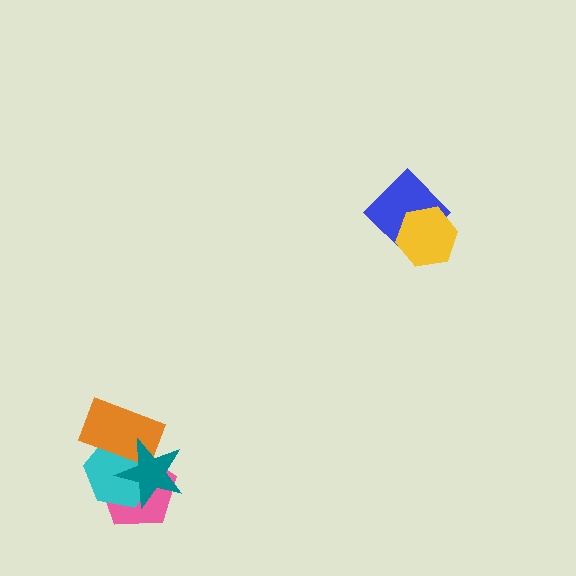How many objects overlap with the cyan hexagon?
3 objects overlap with the cyan hexagon.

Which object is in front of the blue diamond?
The yellow hexagon is in front of the blue diamond.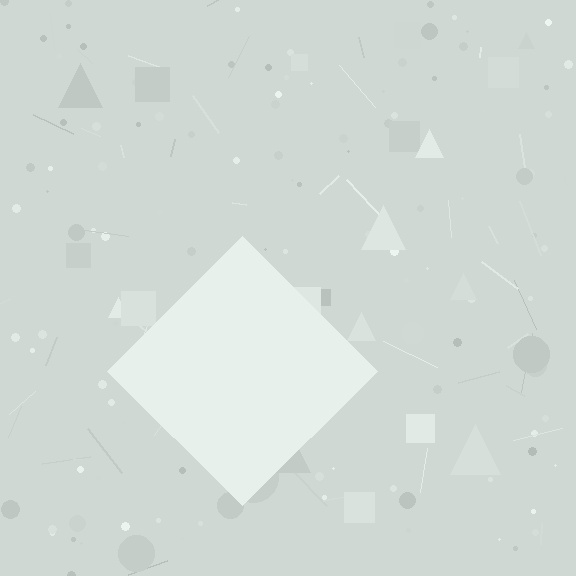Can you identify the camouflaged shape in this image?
The camouflaged shape is a diamond.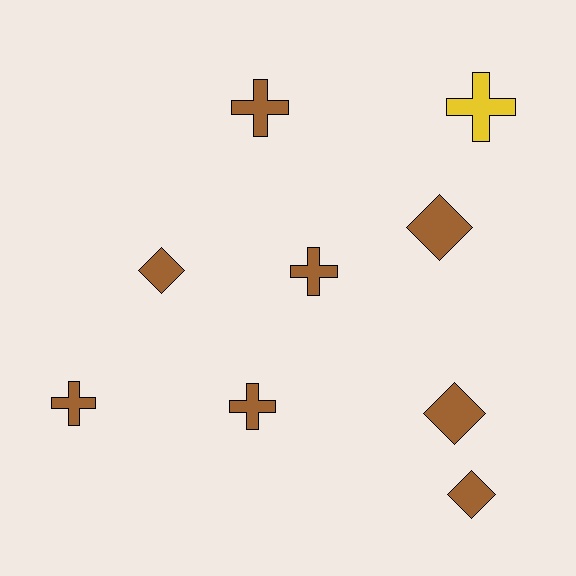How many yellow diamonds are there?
There are no yellow diamonds.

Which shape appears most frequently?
Cross, with 5 objects.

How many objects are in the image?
There are 9 objects.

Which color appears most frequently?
Brown, with 8 objects.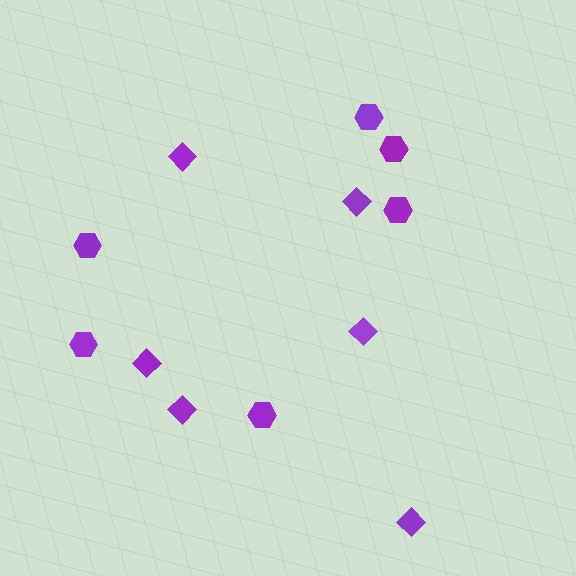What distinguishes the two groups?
There are 2 groups: one group of hexagons (6) and one group of diamonds (6).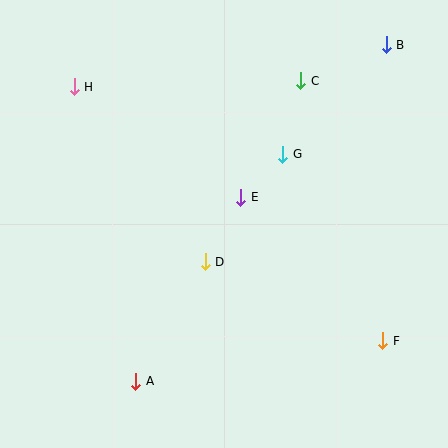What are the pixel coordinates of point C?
Point C is at (301, 81).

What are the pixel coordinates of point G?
Point G is at (283, 154).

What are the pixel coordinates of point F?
Point F is at (383, 341).